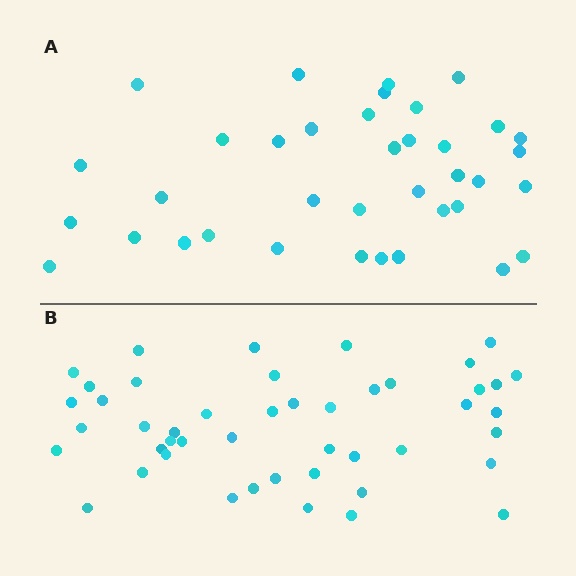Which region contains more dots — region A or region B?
Region B (the bottom region) has more dots.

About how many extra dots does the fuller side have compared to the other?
Region B has roughly 8 or so more dots than region A.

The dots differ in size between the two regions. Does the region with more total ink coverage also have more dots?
No. Region A has more total ink coverage because its dots are larger, but region B actually contains more individual dots. Total area can be misleading — the number of items is what matters here.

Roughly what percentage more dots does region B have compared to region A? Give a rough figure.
About 25% more.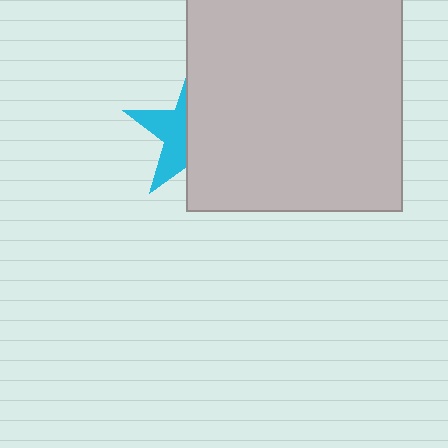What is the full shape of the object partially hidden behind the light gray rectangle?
The partially hidden object is a cyan star.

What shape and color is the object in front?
The object in front is a light gray rectangle.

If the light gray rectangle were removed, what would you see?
You would see the complete cyan star.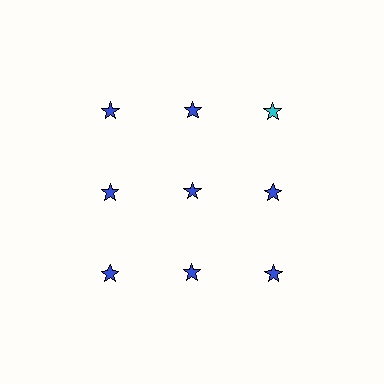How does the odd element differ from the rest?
It has a different color: cyan instead of blue.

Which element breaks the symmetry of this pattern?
The cyan star in the top row, center column breaks the symmetry. All other shapes are blue stars.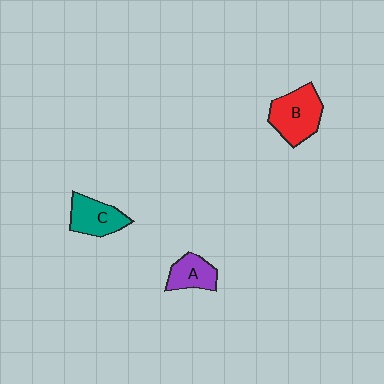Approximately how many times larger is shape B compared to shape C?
Approximately 1.3 times.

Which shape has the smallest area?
Shape A (purple).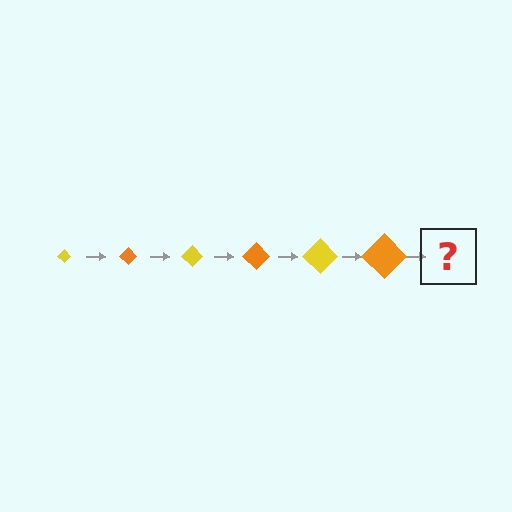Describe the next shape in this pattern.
It should be a yellow diamond, larger than the previous one.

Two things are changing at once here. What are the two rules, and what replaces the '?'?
The two rules are that the diamond grows larger each step and the color cycles through yellow and orange. The '?' should be a yellow diamond, larger than the previous one.